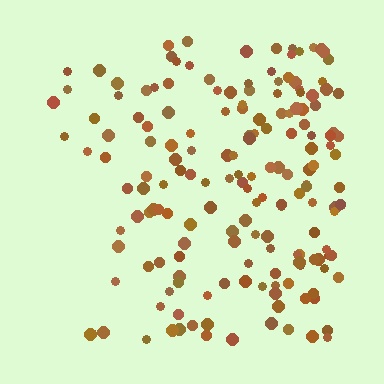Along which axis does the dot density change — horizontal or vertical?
Horizontal.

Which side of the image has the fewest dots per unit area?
The left.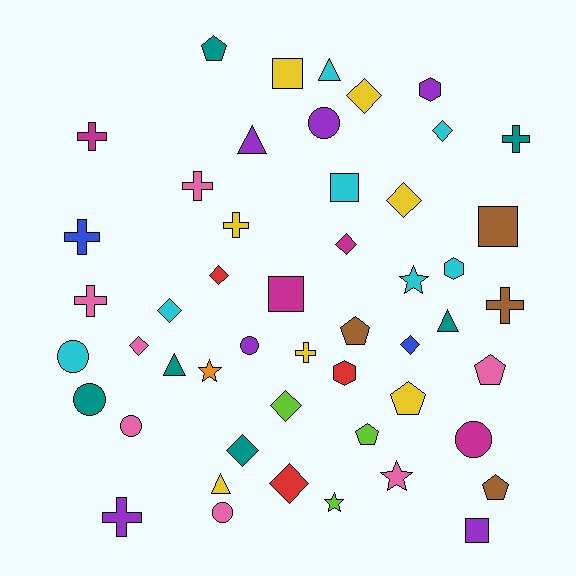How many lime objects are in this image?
There are 3 lime objects.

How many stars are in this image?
There are 4 stars.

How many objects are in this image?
There are 50 objects.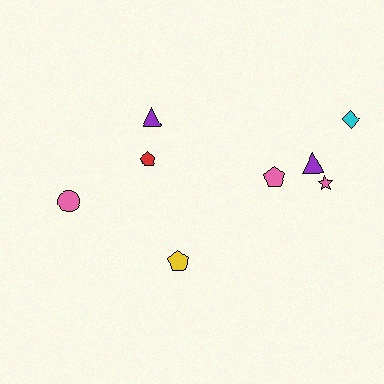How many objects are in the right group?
There are 5 objects.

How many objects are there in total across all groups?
There are 8 objects.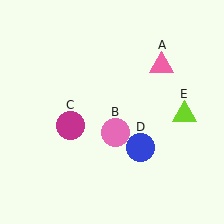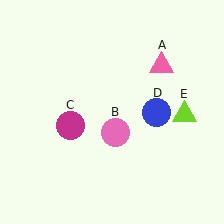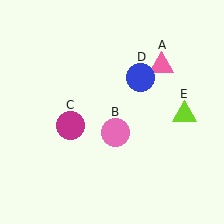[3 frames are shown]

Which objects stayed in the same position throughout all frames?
Pink triangle (object A) and pink circle (object B) and magenta circle (object C) and lime triangle (object E) remained stationary.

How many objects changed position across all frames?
1 object changed position: blue circle (object D).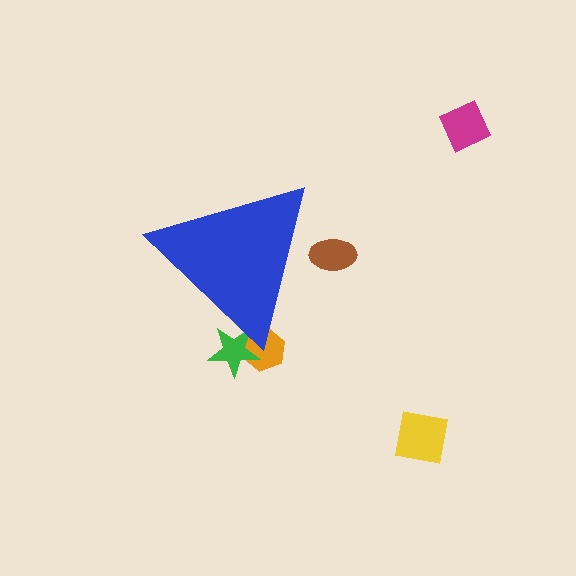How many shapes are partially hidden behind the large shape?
3 shapes are partially hidden.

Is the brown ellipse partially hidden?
Yes, the brown ellipse is partially hidden behind the blue triangle.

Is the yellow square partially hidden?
No, the yellow square is fully visible.